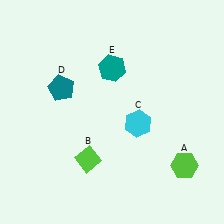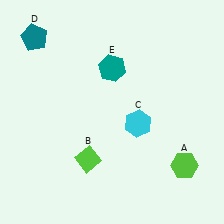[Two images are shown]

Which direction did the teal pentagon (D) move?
The teal pentagon (D) moved up.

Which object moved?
The teal pentagon (D) moved up.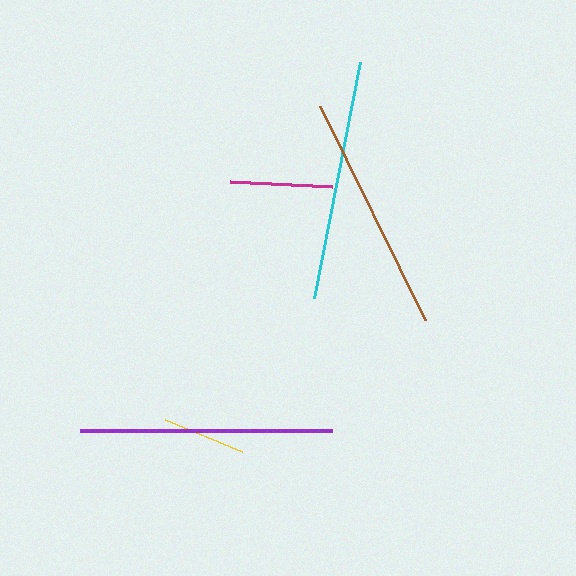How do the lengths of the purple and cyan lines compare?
The purple and cyan lines are approximately the same length.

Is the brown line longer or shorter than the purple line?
The purple line is longer than the brown line.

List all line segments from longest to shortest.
From longest to shortest: purple, cyan, brown, magenta, yellow.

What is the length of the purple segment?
The purple segment is approximately 253 pixels long.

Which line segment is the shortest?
The yellow line is the shortest at approximately 83 pixels.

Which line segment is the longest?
The purple line is the longest at approximately 253 pixels.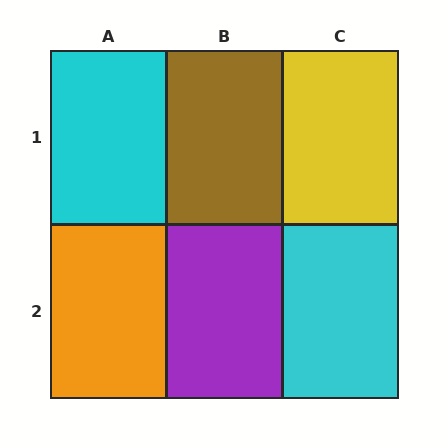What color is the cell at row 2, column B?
Purple.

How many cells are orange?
1 cell is orange.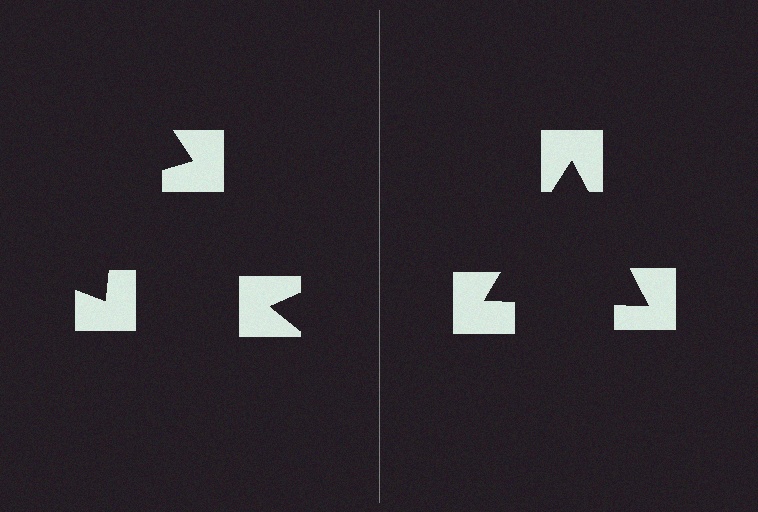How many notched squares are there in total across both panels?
6 — 3 on each side.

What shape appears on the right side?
An illusory triangle.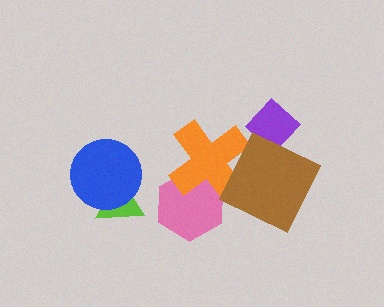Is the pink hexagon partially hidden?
Yes, it is partially covered by another shape.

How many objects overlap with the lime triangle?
1 object overlaps with the lime triangle.